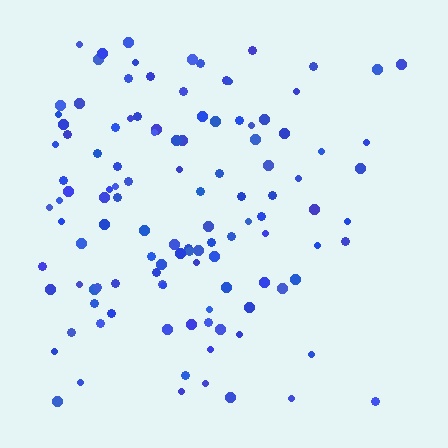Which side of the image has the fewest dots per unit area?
The right.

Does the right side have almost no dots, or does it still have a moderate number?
Still a moderate number, just noticeably fewer than the left.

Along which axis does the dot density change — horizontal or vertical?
Horizontal.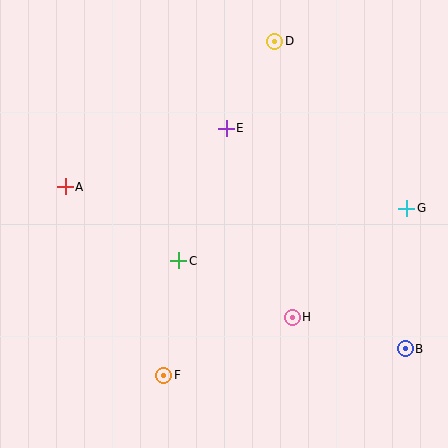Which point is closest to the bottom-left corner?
Point F is closest to the bottom-left corner.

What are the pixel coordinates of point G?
Point G is at (407, 208).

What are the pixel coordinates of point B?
Point B is at (405, 349).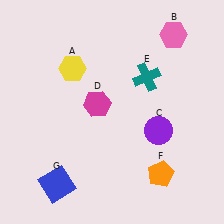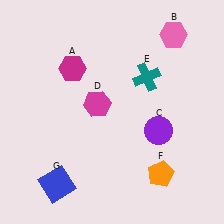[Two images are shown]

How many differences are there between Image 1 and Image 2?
There is 1 difference between the two images.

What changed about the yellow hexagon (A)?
In Image 1, A is yellow. In Image 2, it changed to magenta.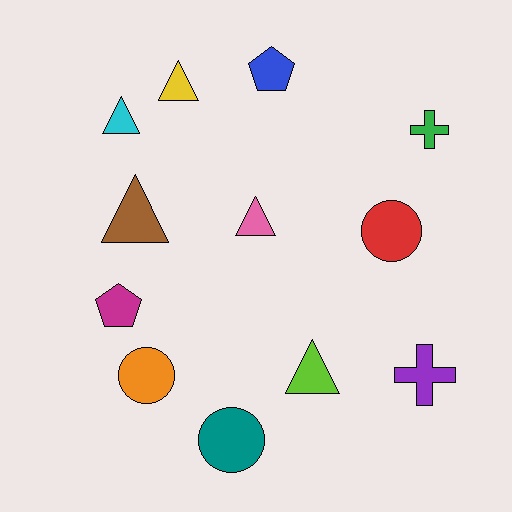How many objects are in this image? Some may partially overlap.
There are 12 objects.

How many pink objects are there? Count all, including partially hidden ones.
There is 1 pink object.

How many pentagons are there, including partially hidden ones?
There are 2 pentagons.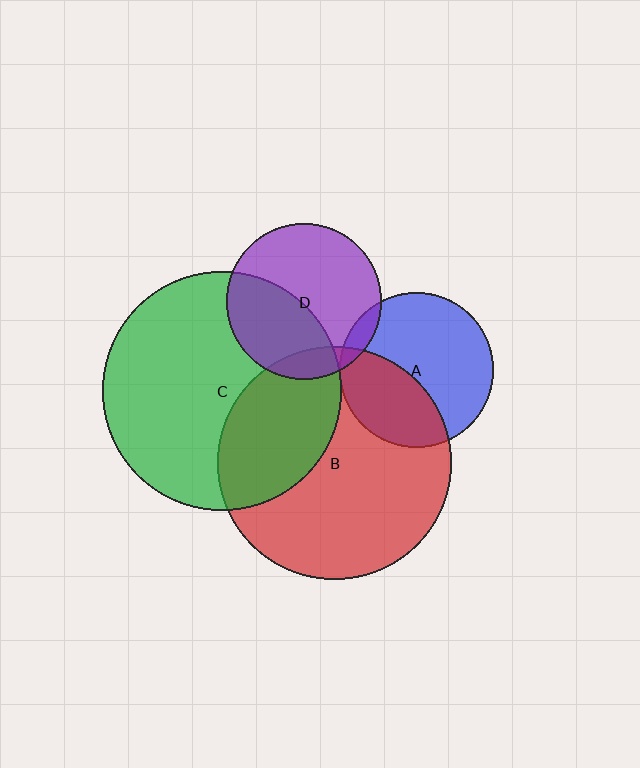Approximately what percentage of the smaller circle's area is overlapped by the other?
Approximately 35%.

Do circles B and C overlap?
Yes.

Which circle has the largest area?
Circle C (green).